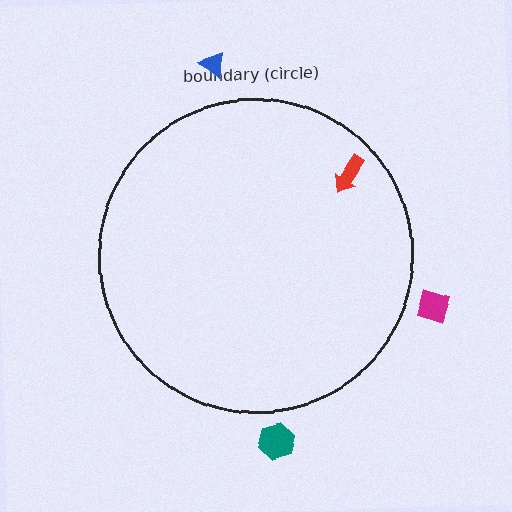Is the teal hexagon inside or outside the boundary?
Outside.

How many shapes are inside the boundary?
1 inside, 3 outside.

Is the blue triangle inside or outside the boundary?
Outside.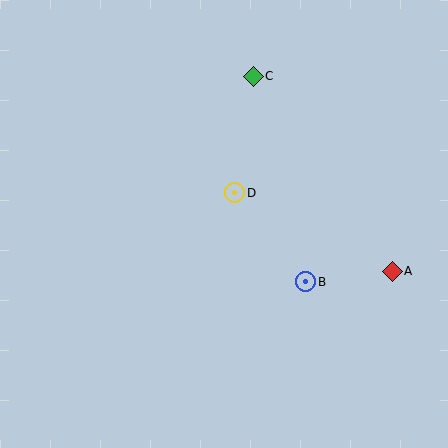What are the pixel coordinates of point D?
Point D is at (235, 193).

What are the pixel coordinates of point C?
Point C is at (253, 76).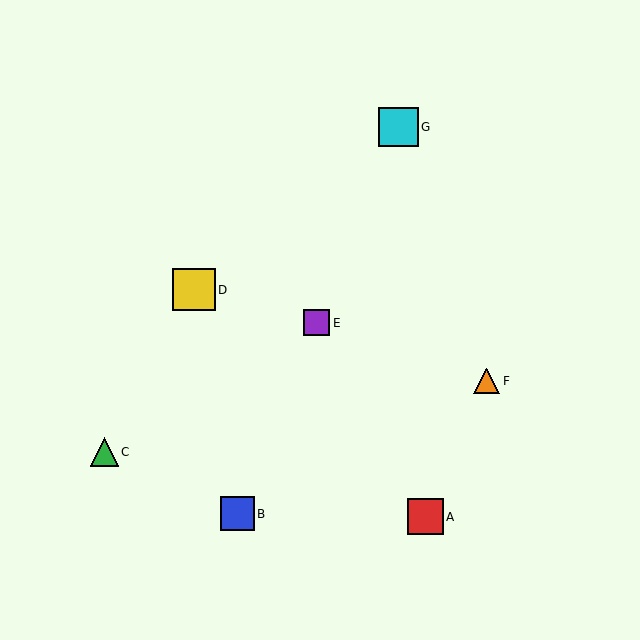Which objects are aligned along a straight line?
Objects B, E, G are aligned along a straight line.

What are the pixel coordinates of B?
Object B is at (237, 514).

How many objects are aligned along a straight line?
3 objects (B, E, G) are aligned along a straight line.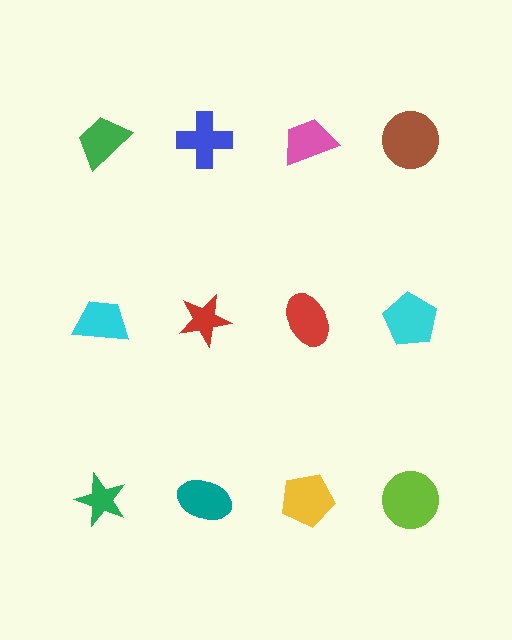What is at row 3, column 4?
A lime circle.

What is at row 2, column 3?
A red ellipse.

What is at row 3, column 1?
A green star.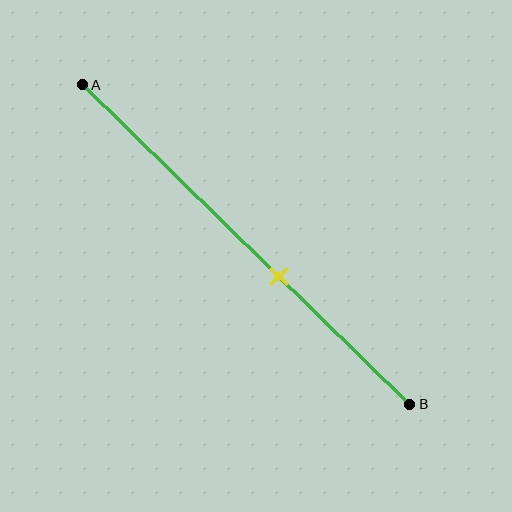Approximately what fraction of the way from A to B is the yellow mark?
The yellow mark is approximately 60% of the way from A to B.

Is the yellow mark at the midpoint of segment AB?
No, the mark is at about 60% from A, not at the 50% midpoint.